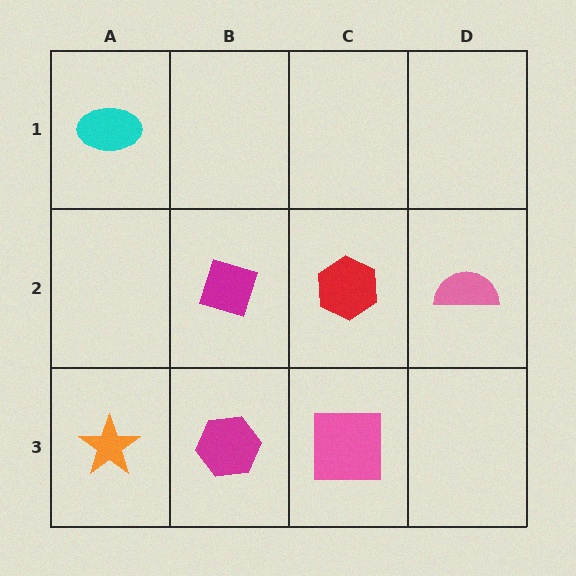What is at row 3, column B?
A magenta hexagon.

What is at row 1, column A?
A cyan ellipse.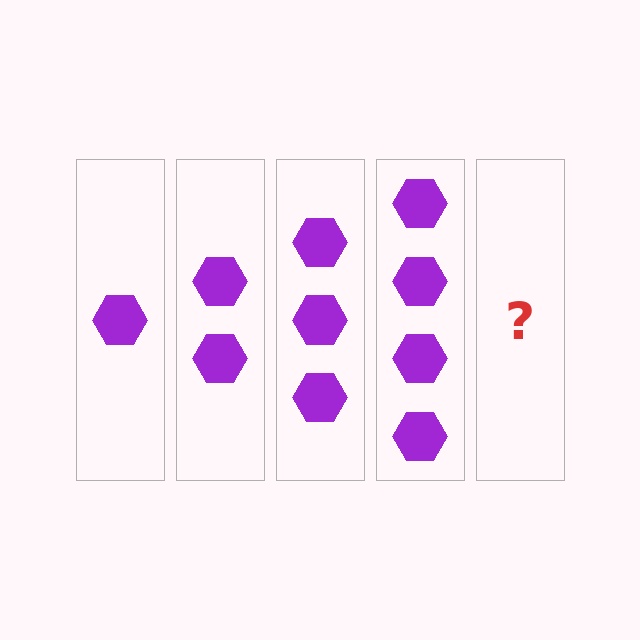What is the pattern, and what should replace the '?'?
The pattern is that each step adds one more hexagon. The '?' should be 5 hexagons.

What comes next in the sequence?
The next element should be 5 hexagons.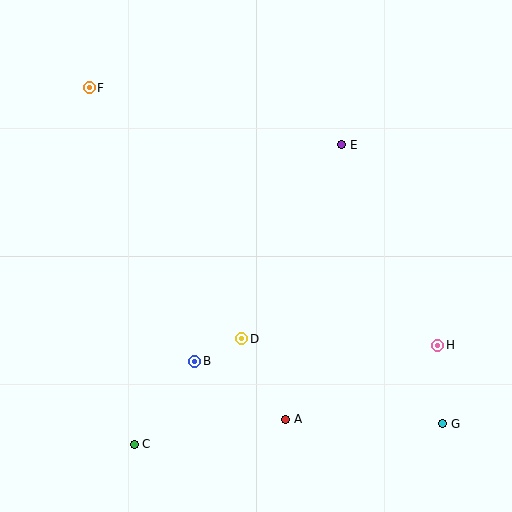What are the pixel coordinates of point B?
Point B is at (195, 361).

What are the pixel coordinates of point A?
Point A is at (286, 419).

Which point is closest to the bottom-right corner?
Point G is closest to the bottom-right corner.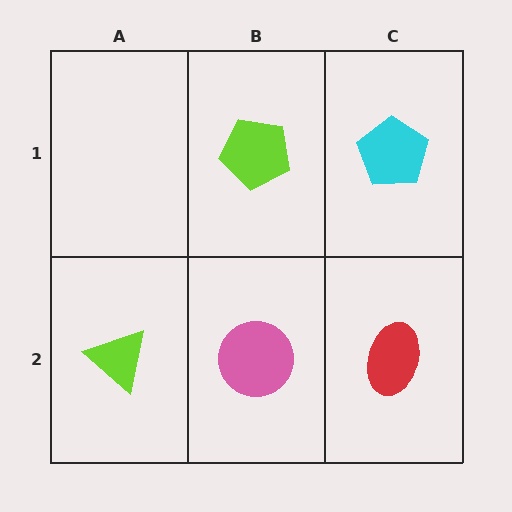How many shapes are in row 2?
3 shapes.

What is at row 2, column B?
A pink circle.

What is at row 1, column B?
A lime pentagon.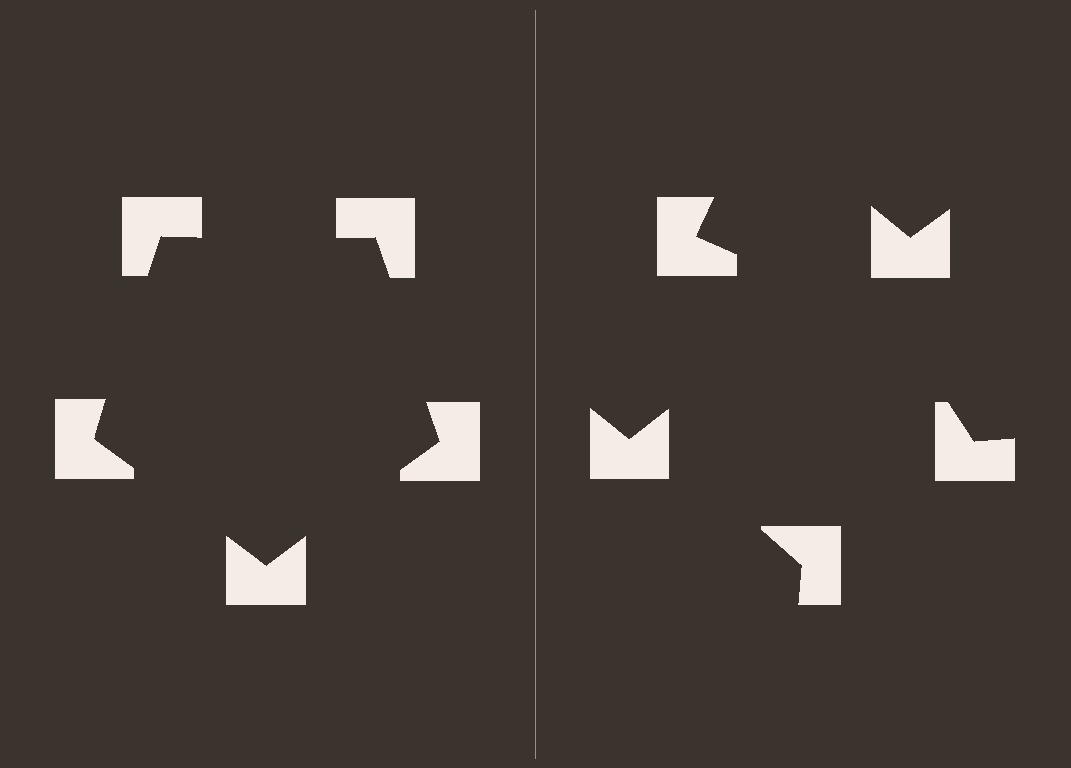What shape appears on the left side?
An illusory pentagon.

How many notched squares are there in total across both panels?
10 — 5 on each side.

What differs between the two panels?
The notched squares are positioned identically on both sides; only the wedge orientations differ. On the left they align to a pentagon; on the right they are misaligned.